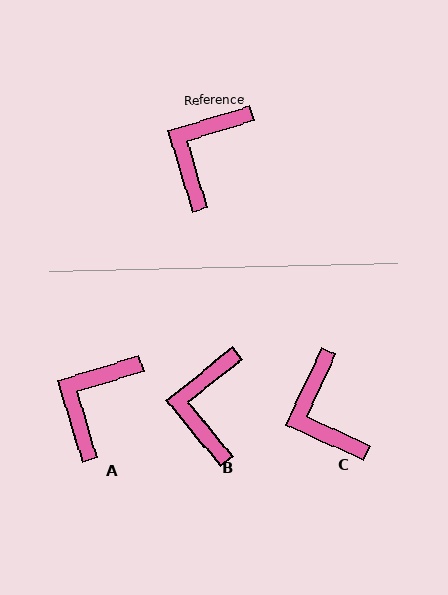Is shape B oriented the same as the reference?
No, it is off by about 23 degrees.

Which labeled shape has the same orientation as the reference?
A.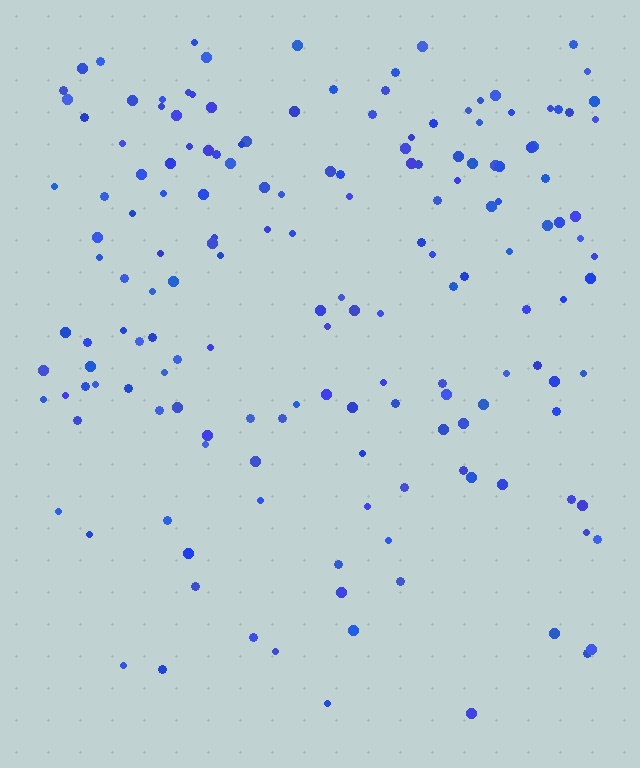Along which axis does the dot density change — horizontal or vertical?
Vertical.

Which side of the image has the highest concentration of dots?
The top.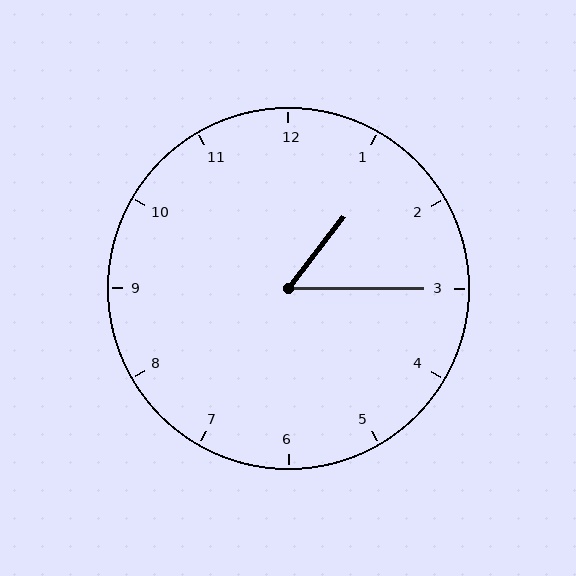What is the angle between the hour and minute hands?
Approximately 52 degrees.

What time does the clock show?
1:15.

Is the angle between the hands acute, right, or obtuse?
It is acute.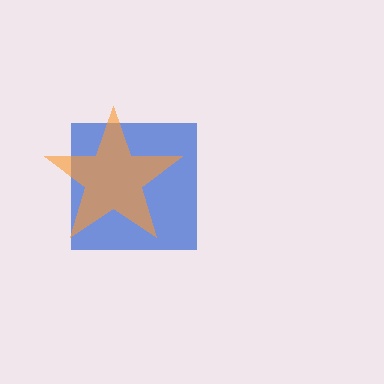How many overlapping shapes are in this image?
There are 2 overlapping shapes in the image.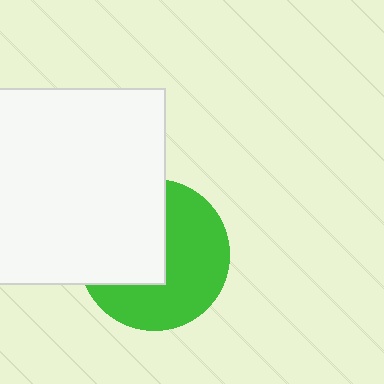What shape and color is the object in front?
The object in front is a white square.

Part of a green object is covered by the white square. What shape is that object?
It is a circle.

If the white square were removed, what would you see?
You would see the complete green circle.